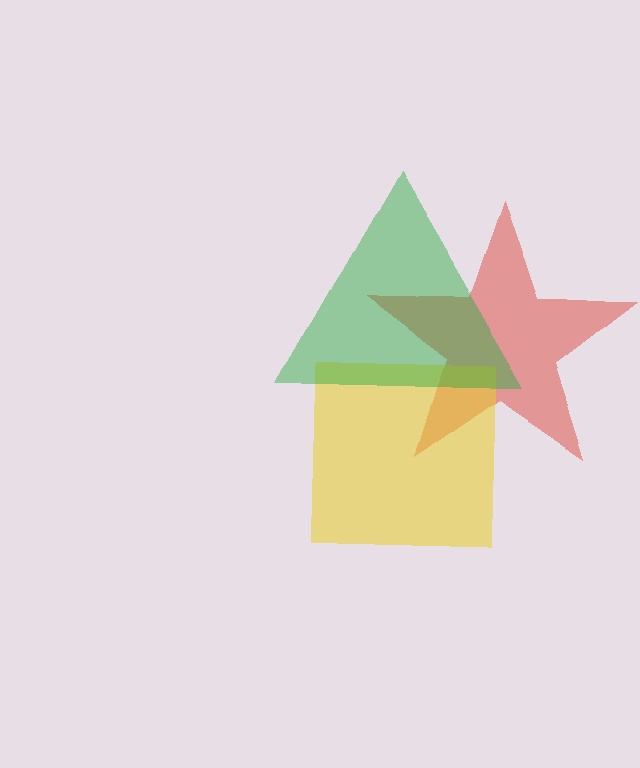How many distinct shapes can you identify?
There are 3 distinct shapes: a red star, a yellow square, a green triangle.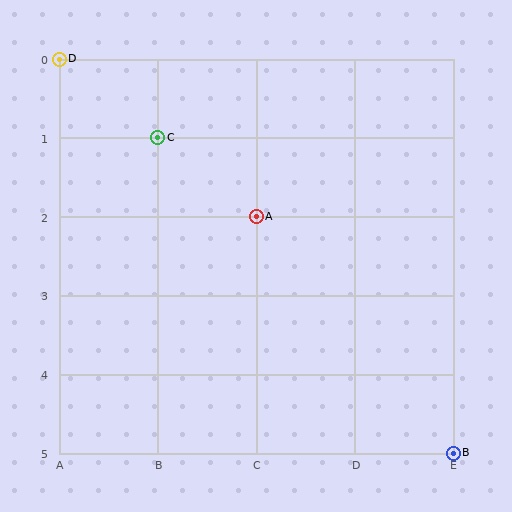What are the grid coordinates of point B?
Point B is at grid coordinates (E, 5).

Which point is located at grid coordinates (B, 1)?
Point C is at (B, 1).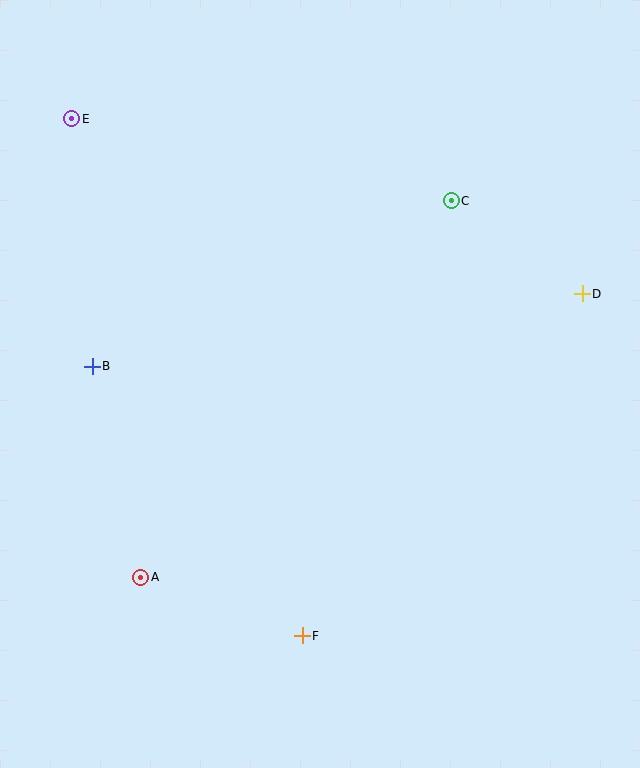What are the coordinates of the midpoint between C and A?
The midpoint between C and A is at (296, 389).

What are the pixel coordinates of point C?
Point C is at (451, 201).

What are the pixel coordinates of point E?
Point E is at (72, 119).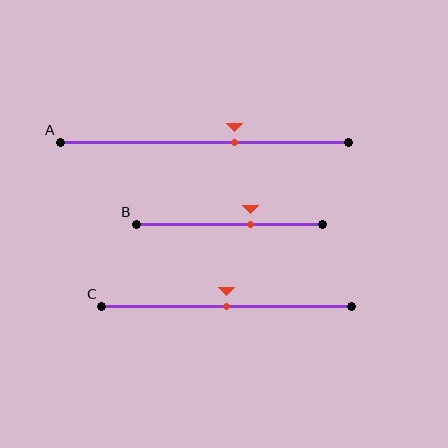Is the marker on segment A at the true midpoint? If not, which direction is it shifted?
No, the marker on segment A is shifted to the right by about 10% of the segment length.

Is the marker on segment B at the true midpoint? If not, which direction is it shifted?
No, the marker on segment B is shifted to the right by about 12% of the segment length.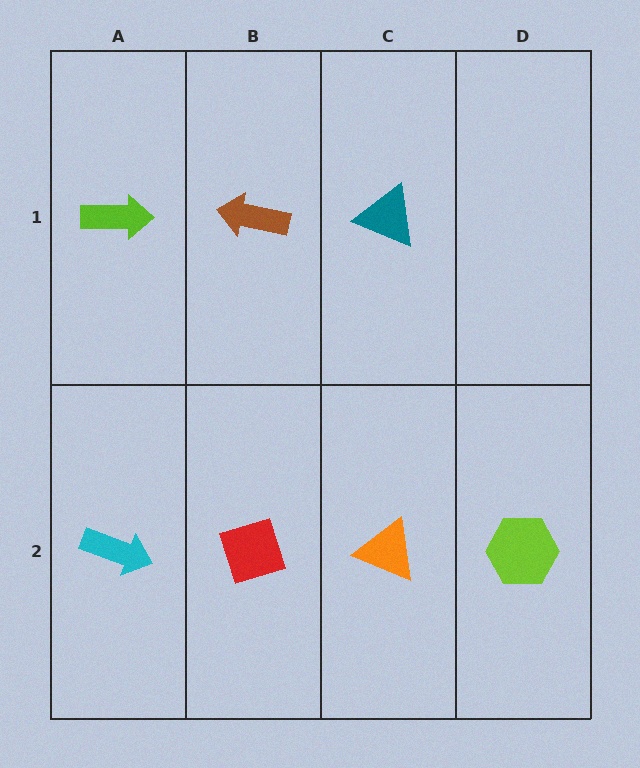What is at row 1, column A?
A lime arrow.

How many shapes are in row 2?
4 shapes.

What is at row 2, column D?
A lime hexagon.